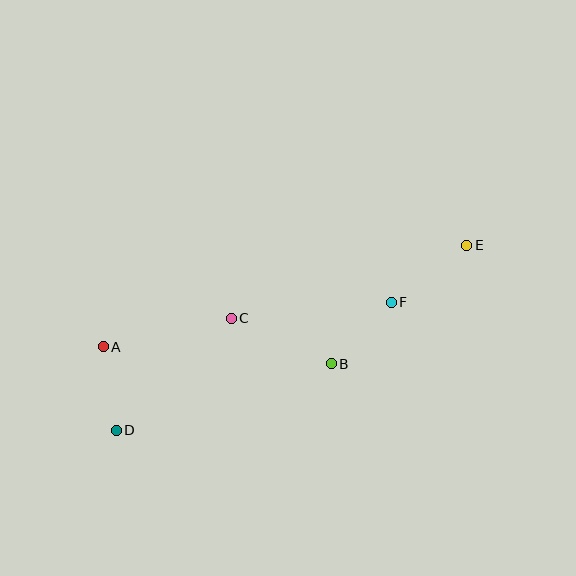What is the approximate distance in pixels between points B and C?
The distance between B and C is approximately 110 pixels.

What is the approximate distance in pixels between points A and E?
The distance between A and E is approximately 378 pixels.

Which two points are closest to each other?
Points A and D are closest to each other.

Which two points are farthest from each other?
Points D and E are farthest from each other.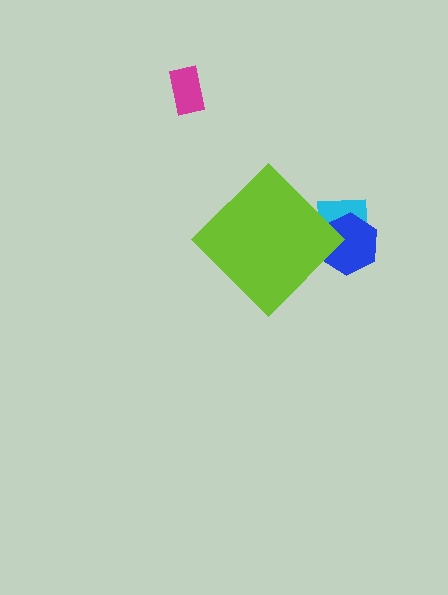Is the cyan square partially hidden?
Yes, the cyan square is partially hidden behind the lime diamond.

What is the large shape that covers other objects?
A lime diamond.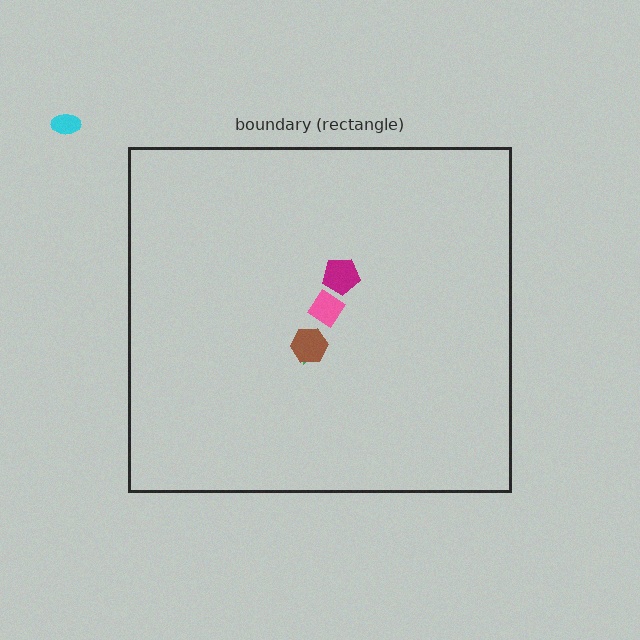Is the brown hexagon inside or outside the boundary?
Inside.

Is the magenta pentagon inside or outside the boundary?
Inside.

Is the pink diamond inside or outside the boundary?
Inside.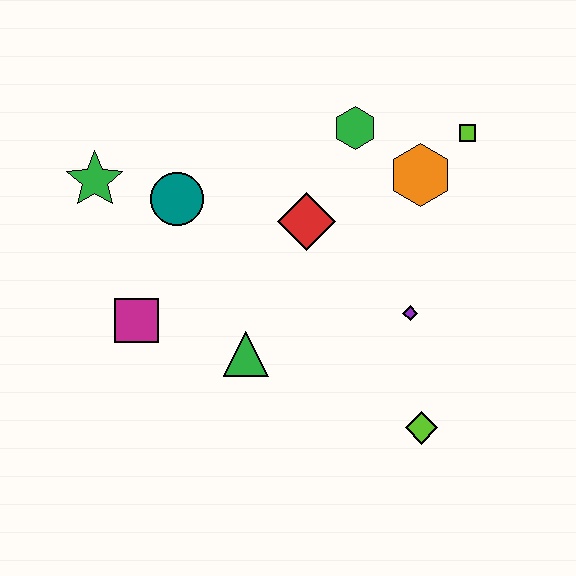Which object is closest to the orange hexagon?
The lime square is closest to the orange hexagon.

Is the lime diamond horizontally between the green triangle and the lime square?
Yes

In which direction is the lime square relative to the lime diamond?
The lime square is above the lime diamond.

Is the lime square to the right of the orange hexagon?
Yes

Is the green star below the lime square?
Yes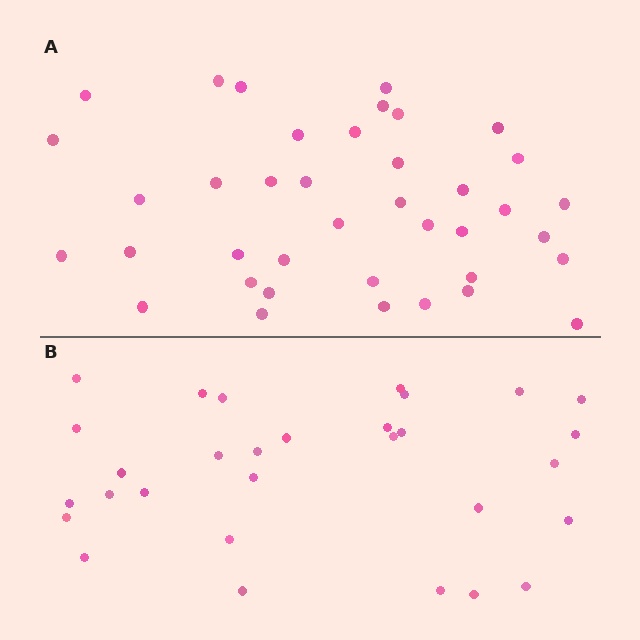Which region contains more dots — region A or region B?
Region A (the top region) has more dots.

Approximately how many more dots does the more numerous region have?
Region A has roughly 8 or so more dots than region B.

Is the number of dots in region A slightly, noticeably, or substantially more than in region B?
Region A has noticeably more, but not dramatically so. The ratio is roughly 1.3 to 1.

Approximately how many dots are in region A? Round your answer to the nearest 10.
About 40 dots. (The exact count is 39, which rounds to 40.)